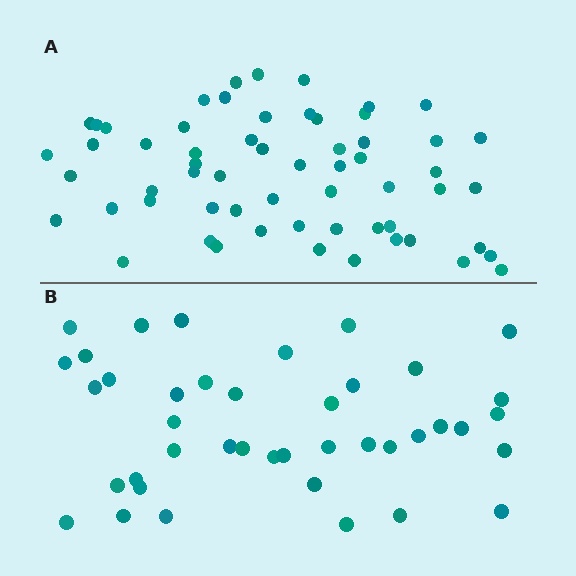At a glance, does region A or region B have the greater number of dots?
Region A (the top region) has more dots.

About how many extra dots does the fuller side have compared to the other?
Region A has approximately 20 more dots than region B.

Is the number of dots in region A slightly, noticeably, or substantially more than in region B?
Region A has substantially more. The ratio is roughly 1.5 to 1.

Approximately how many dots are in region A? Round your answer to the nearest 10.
About 60 dots.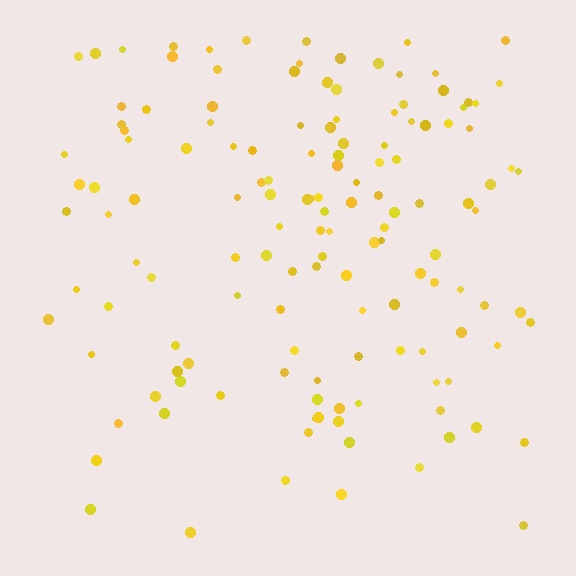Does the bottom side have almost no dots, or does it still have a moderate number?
Still a moderate number, just noticeably fewer than the top.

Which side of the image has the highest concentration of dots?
The top.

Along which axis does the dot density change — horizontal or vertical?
Vertical.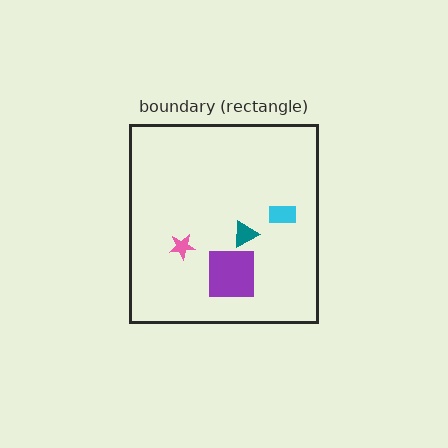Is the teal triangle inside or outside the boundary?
Inside.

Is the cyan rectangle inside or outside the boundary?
Inside.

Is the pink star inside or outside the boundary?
Inside.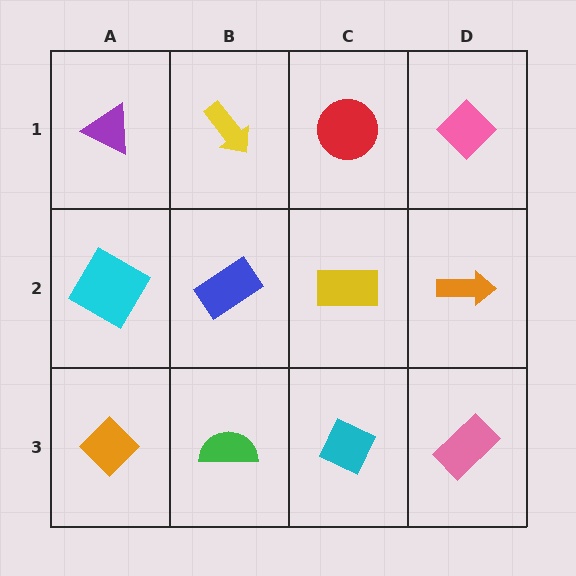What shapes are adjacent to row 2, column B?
A yellow arrow (row 1, column B), a green semicircle (row 3, column B), a cyan diamond (row 2, column A), a yellow rectangle (row 2, column C).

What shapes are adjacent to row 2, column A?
A purple triangle (row 1, column A), an orange diamond (row 3, column A), a blue rectangle (row 2, column B).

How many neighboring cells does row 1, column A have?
2.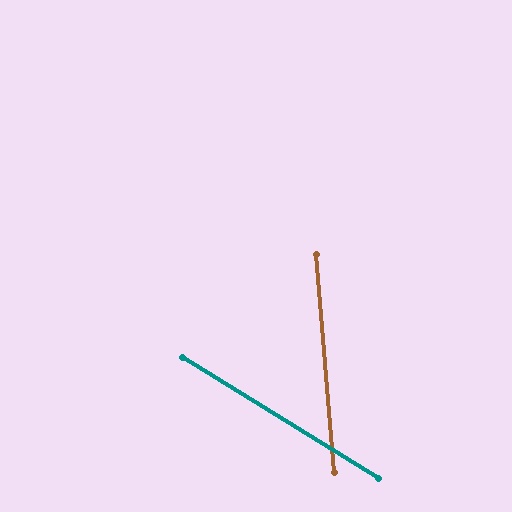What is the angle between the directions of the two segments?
Approximately 54 degrees.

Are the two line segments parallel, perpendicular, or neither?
Neither parallel nor perpendicular — they differ by about 54°.